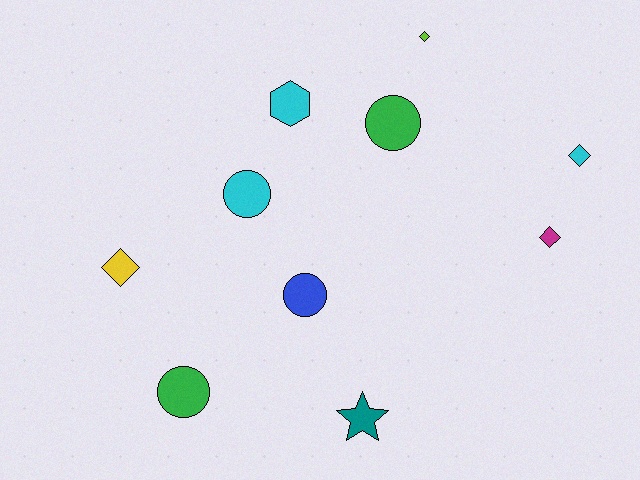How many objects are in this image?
There are 10 objects.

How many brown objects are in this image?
There are no brown objects.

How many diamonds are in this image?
There are 4 diamonds.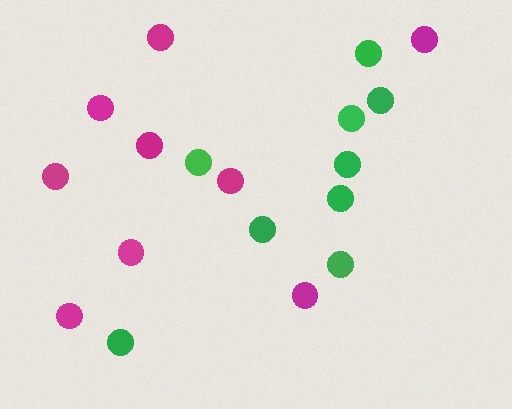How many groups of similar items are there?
There are 2 groups: one group of magenta circles (9) and one group of green circles (9).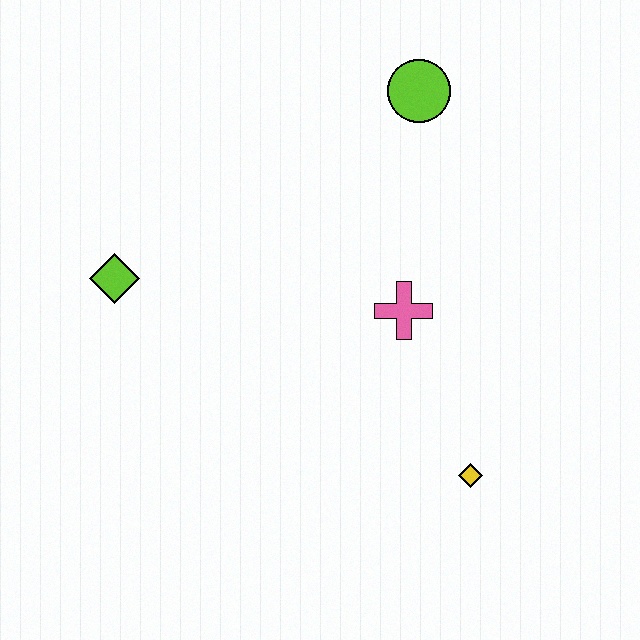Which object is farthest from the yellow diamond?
The lime diamond is farthest from the yellow diamond.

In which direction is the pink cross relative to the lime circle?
The pink cross is below the lime circle.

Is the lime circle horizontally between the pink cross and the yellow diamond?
Yes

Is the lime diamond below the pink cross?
No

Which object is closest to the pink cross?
The yellow diamond is closest to the pink cross.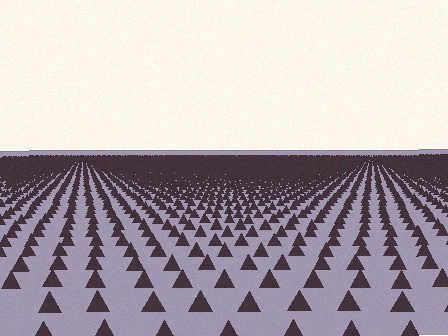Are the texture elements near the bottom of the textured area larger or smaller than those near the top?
Larger. Near the bottom, elements are closer to the viewer and appear at a bigger on-screen size.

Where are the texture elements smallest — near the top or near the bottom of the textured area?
Near the top.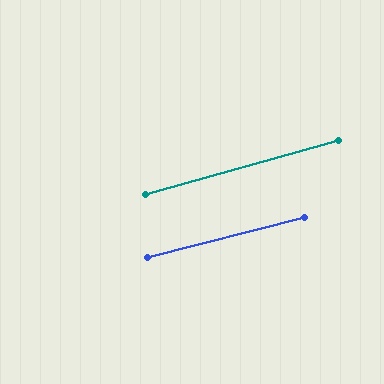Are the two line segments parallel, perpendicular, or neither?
Parallel — their directions differ by only 1.0°.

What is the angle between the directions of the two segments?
Approximately 1 degree.